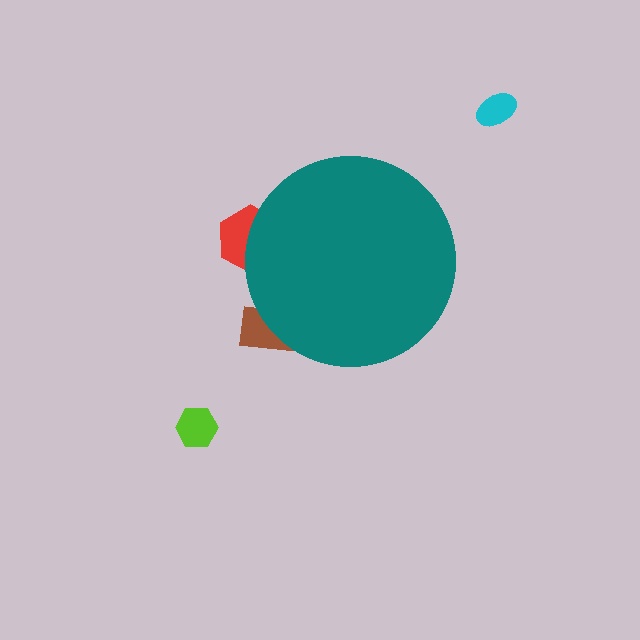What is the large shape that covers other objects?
A teal circle.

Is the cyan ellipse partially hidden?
No, the cyan ellipse is fully visible.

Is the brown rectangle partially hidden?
Yes, the brown rectangle is partially hidden behind the teal circle.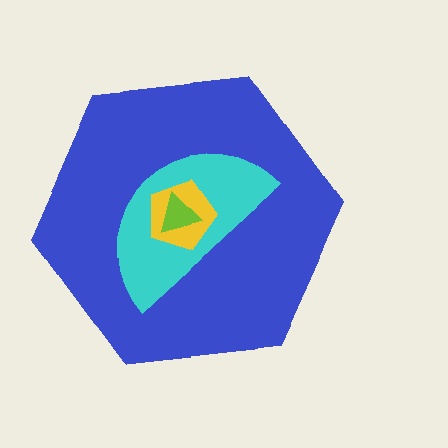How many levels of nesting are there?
4.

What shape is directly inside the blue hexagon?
The cyan semicircle.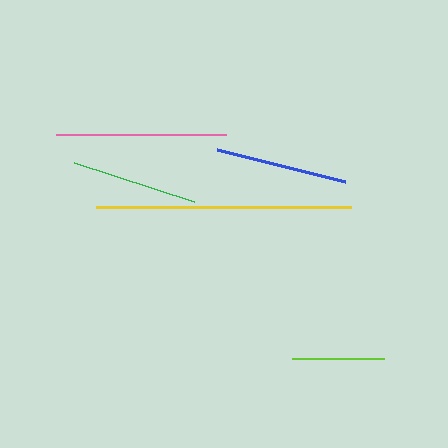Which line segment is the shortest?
The lime line is the shortest at approximately 92 pixels.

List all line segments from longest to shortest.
From longest to shortest: yellow, pink, blue, green, lime.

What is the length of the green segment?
The green segment is approximately 127 pixels long.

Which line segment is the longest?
The yellow line is the longest at approximately 255 pixels.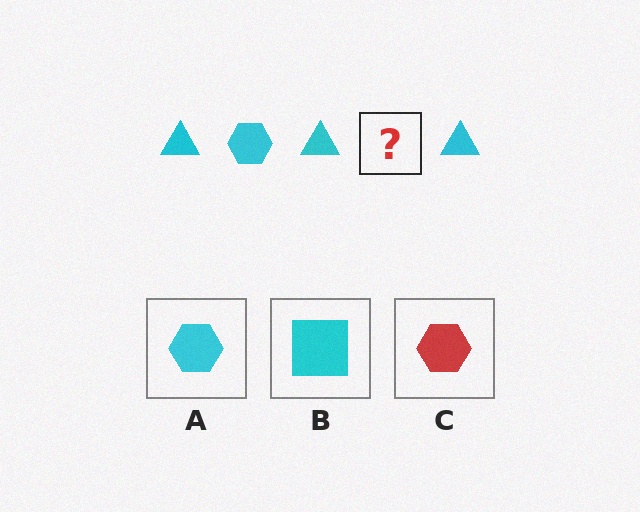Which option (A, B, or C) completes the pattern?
A.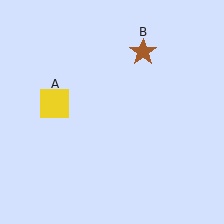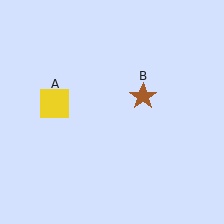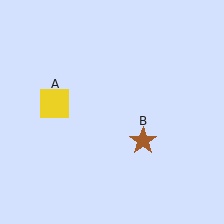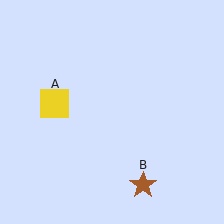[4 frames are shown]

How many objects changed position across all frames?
1 object changed position: brown star (object B).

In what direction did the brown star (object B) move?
The brown star (object B) moved down.